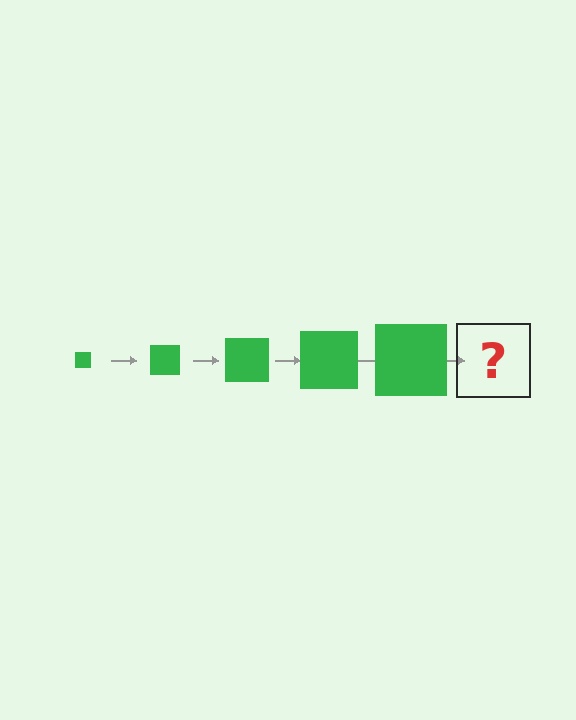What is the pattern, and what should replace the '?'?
The pattern is that the square gets progressively larger each step. The '?' should be a green square, larger than the previous one.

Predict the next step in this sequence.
The next step is a green square, larger than the previous one.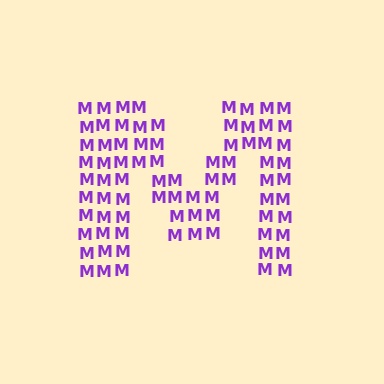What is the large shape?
The large shape is the letter M.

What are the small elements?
The small elements are letter M's.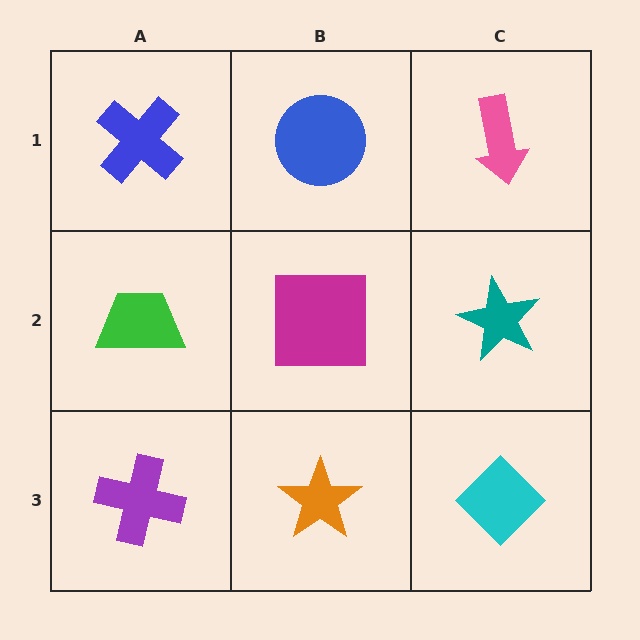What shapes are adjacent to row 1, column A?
A green trapezoid (row 2, column A), a blue circle (row 1, column B).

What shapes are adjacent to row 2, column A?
A blue cross (row 1, column A), a purple cross (row 3, column A), a magenta square (row 2, column B).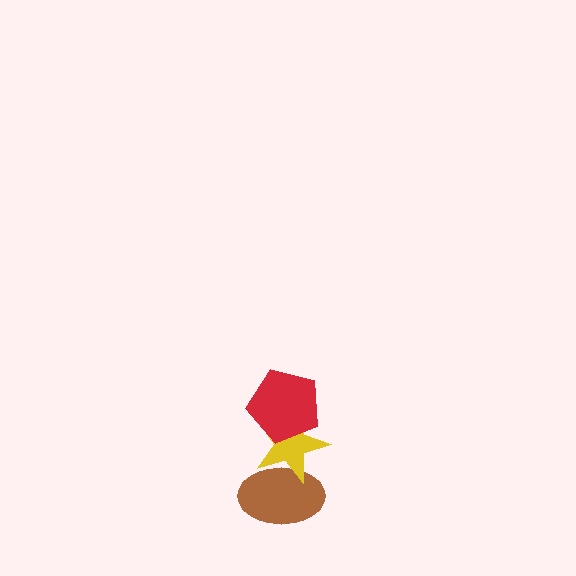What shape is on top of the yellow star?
The red pentagon is on top of the yellow star.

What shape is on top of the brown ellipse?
The yellow star is on top of the brown ellipse.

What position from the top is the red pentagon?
The red pentagon is 1st from the top.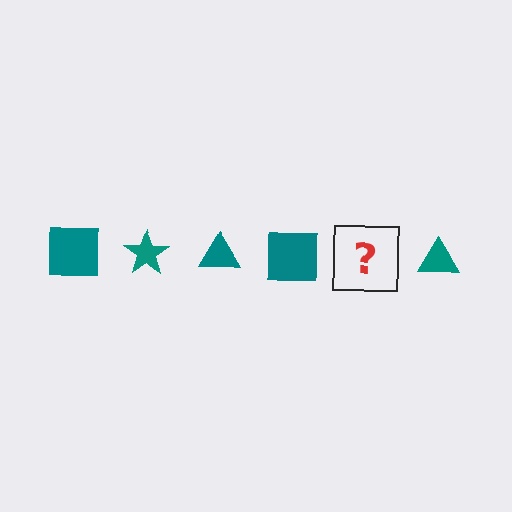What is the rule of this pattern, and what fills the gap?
The rule is that the pattern cycles through square, star, triangle shapes in teal. The gap should be filled with a teal star.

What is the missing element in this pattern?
The missing element is a teal star.